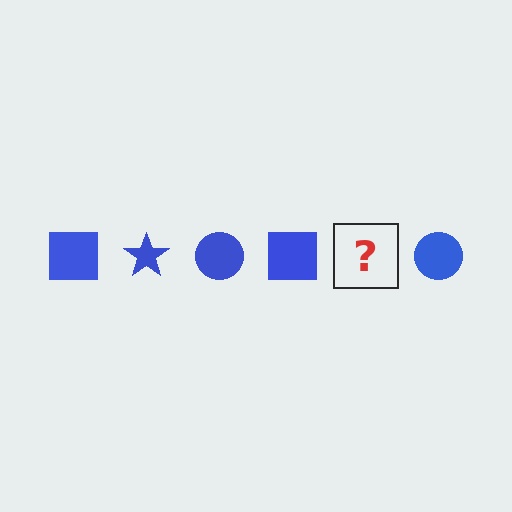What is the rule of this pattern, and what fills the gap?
The rule is that the pattern cycles through square, star, circle shapes in blue. The gap should be filled with a blue star.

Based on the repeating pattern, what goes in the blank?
The blank should be a blue star.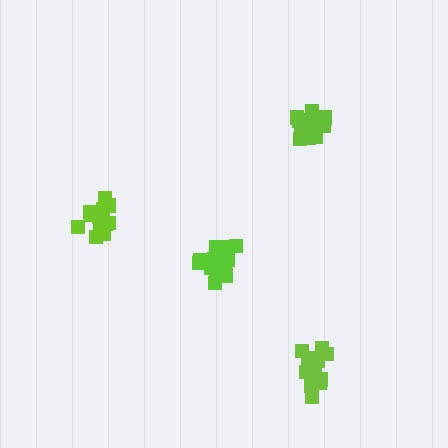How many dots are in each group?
Group 1: 21 dots, Group 2: 16 dots, Group 3: 18 dots, Group 4: 16 dots (71 total).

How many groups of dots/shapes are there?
There are 4 groups.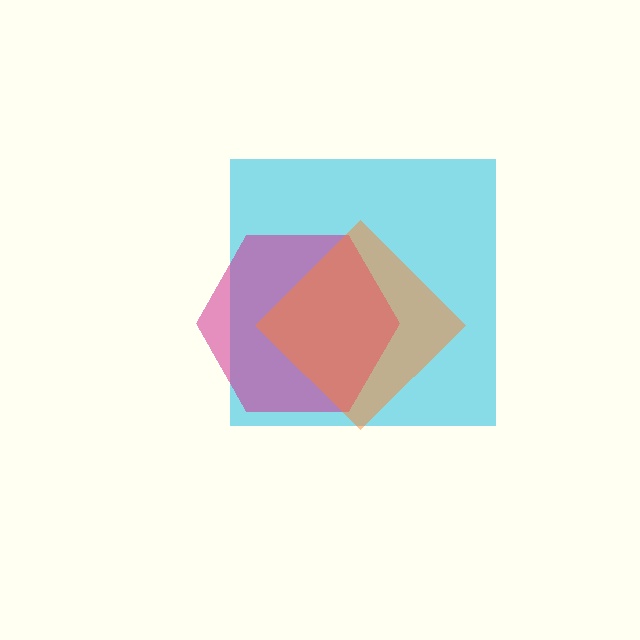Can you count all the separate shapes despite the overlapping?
Yes, there are 3 separate shapes.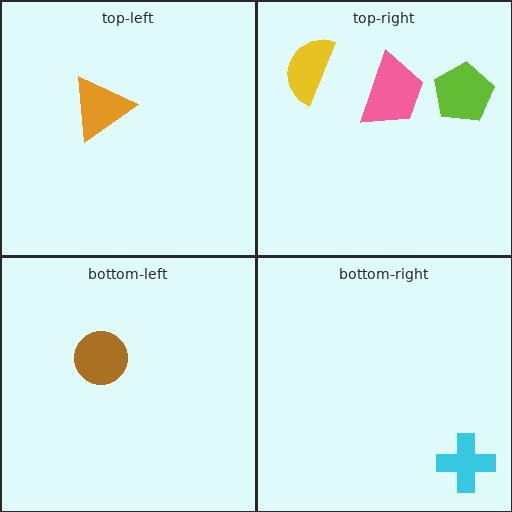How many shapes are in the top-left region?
1.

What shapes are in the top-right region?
The yellow semicircle, the pink trapezoid, the lime pentagon.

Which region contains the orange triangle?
The top-left region.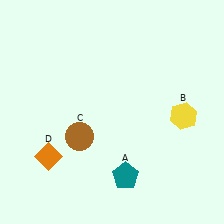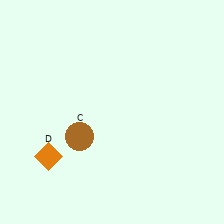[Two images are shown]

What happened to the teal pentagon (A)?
The teal pentagon (A) was removed in Image 2. It was in the bottom-right area of Image 1.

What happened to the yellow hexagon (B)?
The yellow hexagon (B) was removed in Image 2. It was in the bottom-right area of Image 1.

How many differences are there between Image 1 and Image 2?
There are 2 differences between the two images.